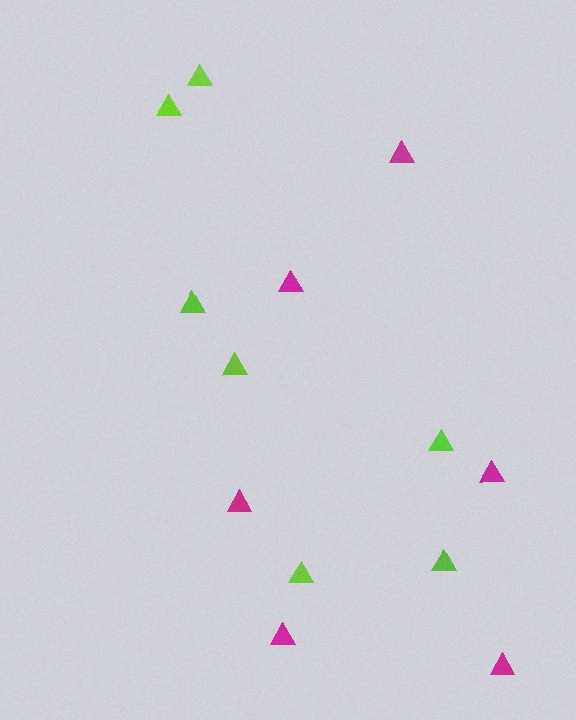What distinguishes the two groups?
There are 2 groups: one group of magenta triangles (6) and one group of lime triangles (7).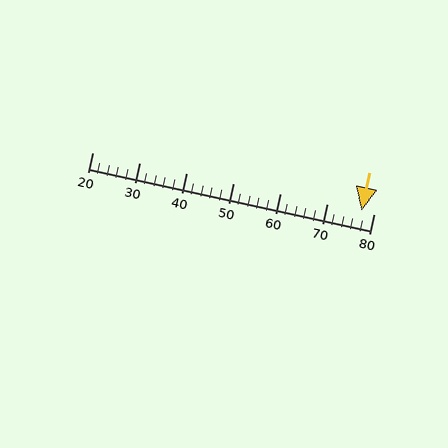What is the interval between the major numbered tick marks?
The major tick marks are spaced 10 units apart.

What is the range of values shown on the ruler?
The ruler shows values from 20 to 80.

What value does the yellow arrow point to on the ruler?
The yellow arrow points to approximately 77.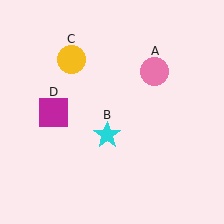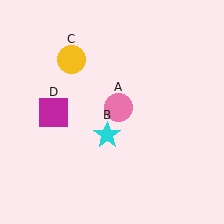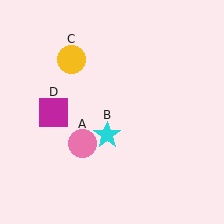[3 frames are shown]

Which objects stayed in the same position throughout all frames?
Cyan star (object B) and yellow circle (object C) and magenta square (object D) remained stationary.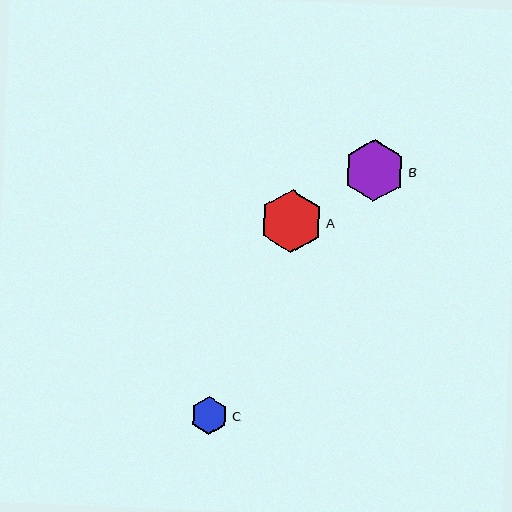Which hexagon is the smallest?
Hexagon C is the smallest with a size of approximately 38 pixels.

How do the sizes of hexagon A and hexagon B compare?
Hexagon A and hexagon B are approximately the same size.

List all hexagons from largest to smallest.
From largest to smallest: A, B, C.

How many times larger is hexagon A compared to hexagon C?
Hexagon A is approximately 1.7 times the size of hexagon C.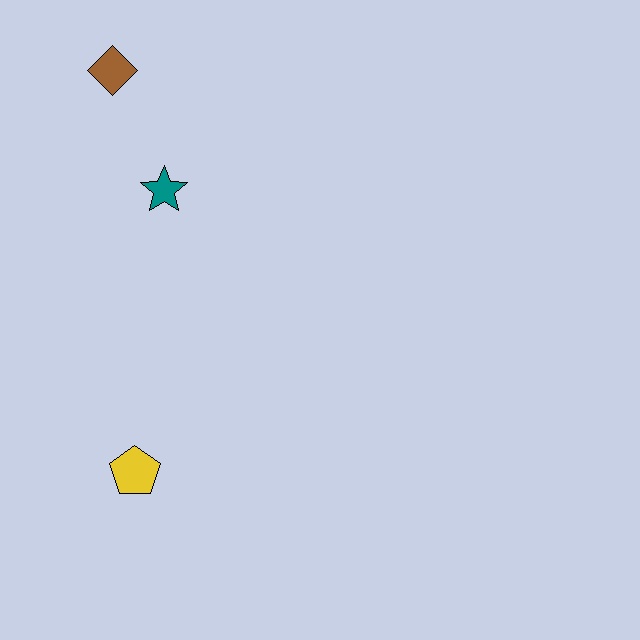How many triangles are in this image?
There are no triangles.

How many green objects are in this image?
There are no green objects.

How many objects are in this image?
There are 3 objects.